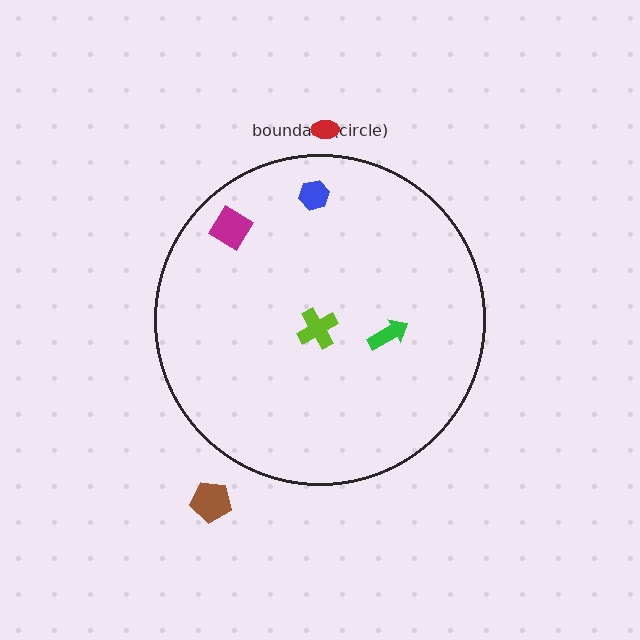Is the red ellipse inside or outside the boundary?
Outside.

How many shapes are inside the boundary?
4 inside, 2 outside.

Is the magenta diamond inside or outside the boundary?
Inside.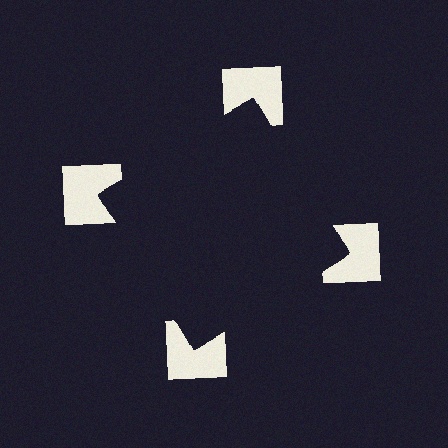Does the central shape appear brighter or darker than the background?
It typically appears slightly darker than the background, even though no actual brightness change is drawn.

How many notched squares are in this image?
There are 4 — one at each vertex of the illusory square.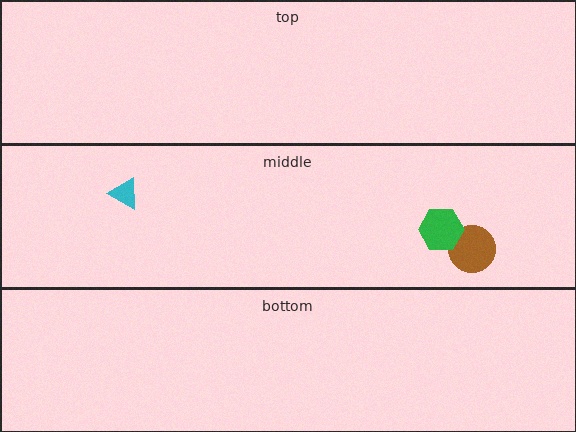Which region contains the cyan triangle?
The middle region.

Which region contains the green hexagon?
The middle region.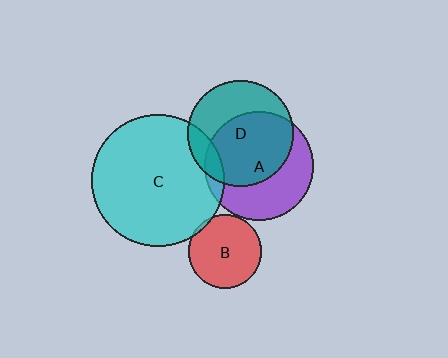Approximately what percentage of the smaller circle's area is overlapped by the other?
Approximately 5%.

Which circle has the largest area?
Circle C (cyan).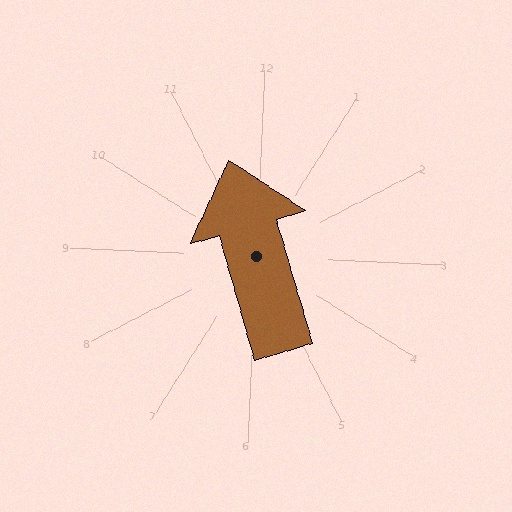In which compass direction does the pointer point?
North.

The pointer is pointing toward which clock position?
Roughly 11 o'clock.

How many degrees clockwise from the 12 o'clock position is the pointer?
Approximately 341 degrees.